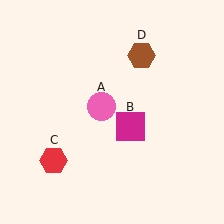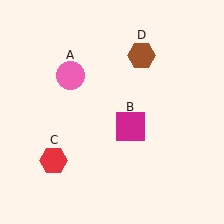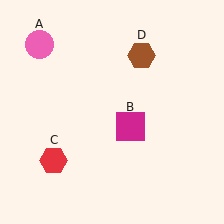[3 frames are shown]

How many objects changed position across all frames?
1 object changed position: pink circle (object A).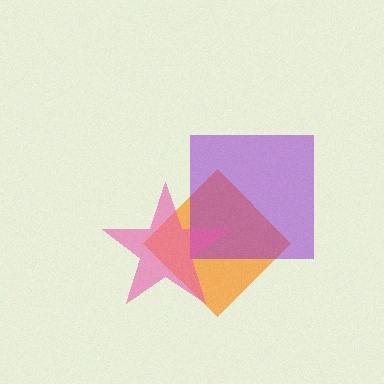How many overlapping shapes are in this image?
There are 3 overlapping shapes in the image.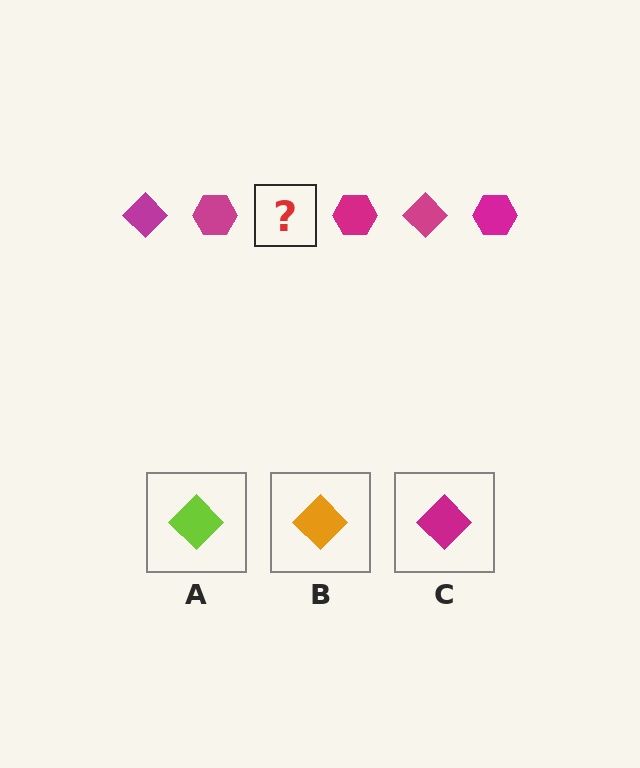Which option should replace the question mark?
Option C.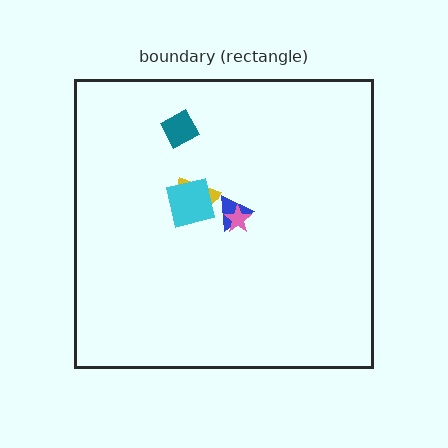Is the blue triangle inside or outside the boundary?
Inside.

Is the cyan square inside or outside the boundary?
Inside.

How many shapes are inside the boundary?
5 inside, 0 outside.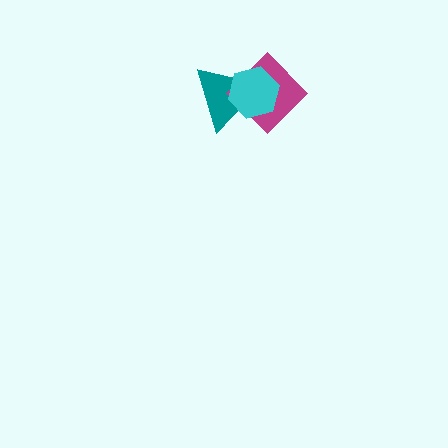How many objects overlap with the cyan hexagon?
2 objects overlap with the cyan hexagon.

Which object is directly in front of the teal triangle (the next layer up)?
The magenta diamond is directly in front of the teal triangle.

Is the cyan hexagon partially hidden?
No, no other shape covers it.